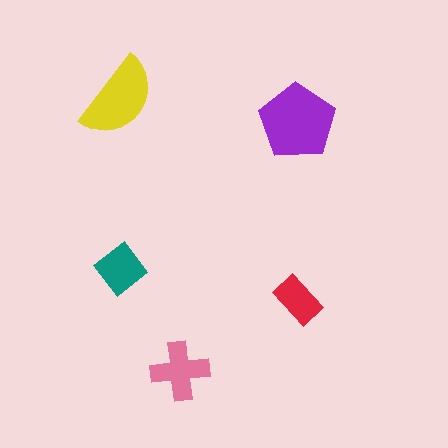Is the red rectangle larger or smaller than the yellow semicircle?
Smaller.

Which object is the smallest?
The red rectangle.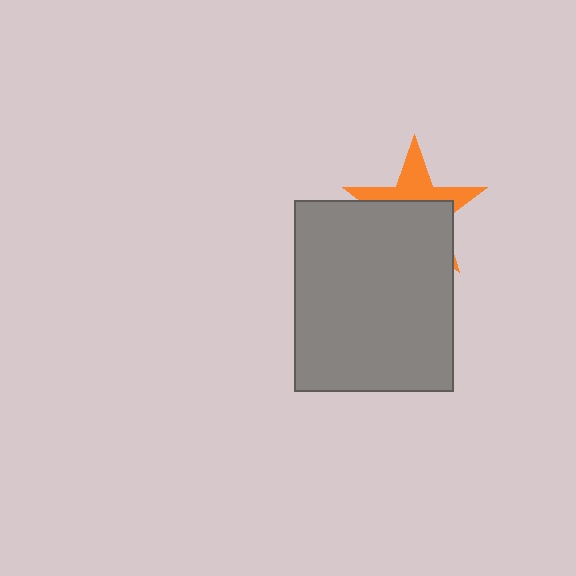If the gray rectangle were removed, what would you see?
You would see the complete orange star.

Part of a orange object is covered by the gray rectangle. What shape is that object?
It is a star.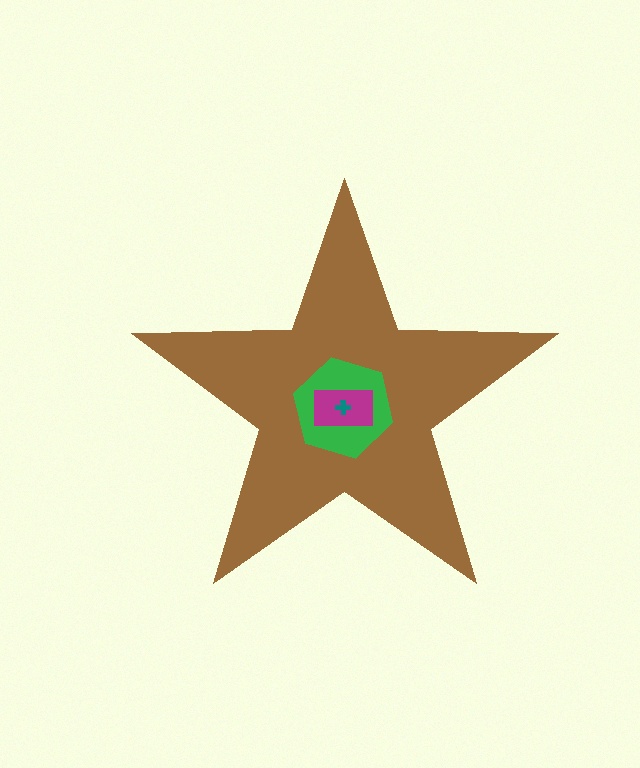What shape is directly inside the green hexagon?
The magenta rectangle.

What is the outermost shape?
The brown star.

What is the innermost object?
The teal cross.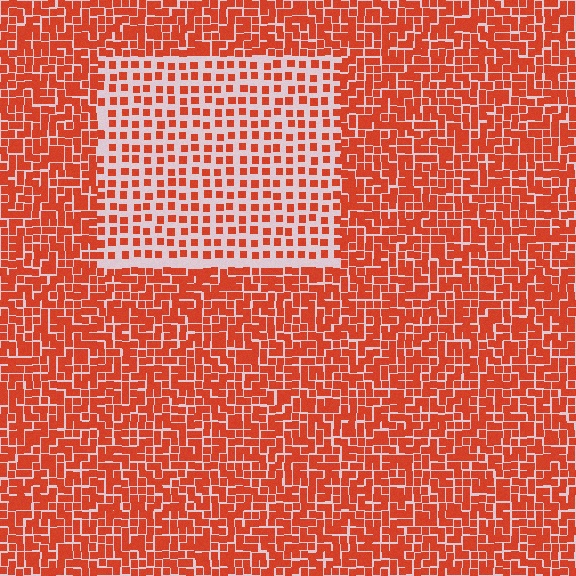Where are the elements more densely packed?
The elements are more densely packed outside the rectangle boundary.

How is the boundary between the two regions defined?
The boundary is defined by a change in element density (approximately 2.1x ratio). All elements are the same color, size, and shape.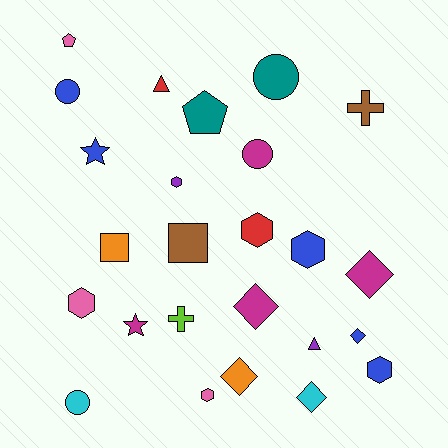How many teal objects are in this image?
There are 2 teal objects.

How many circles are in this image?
There are 4 circles.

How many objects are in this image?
There are 25 objects.